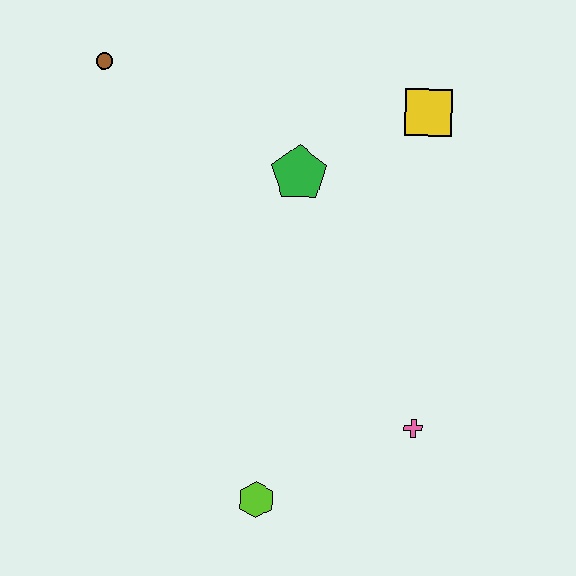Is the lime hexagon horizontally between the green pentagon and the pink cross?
No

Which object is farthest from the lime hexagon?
The brown circle is farthest from the lime hexagon.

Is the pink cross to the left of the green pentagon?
No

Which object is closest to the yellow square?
The green pentagon is closest to the yellow square.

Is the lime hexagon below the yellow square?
Yes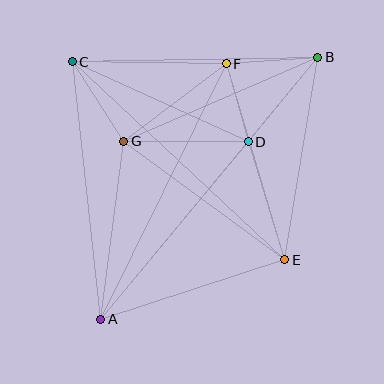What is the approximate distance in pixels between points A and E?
The distance between A and E is approximately 194 pixels.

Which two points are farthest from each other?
Points A and B are farthest from each other.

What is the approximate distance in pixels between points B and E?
The distance between B and E is approximately 205 pixels.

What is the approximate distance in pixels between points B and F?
The distance between B and F is approximately 91 pixels.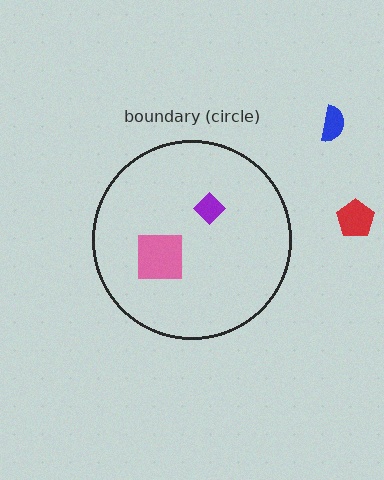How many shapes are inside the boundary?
2 inside, 2 outside.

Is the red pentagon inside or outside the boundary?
Outside.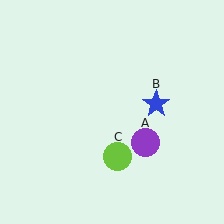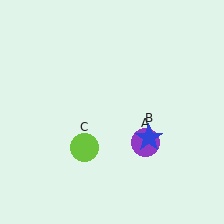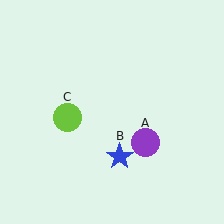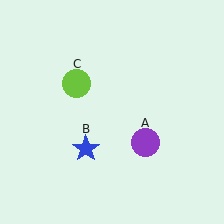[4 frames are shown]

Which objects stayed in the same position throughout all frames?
Purple circle (object A) remained stationary.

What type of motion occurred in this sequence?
The blue star (object B), lime circle (object C) rotated clockwise around the center of the scene.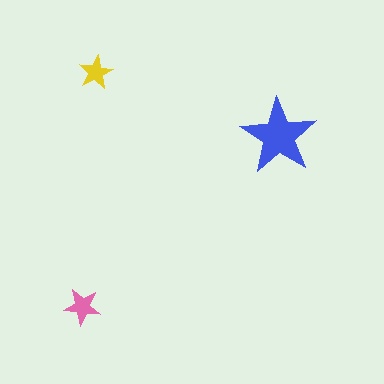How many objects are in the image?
There are 3 objects in the image.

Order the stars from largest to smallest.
the blue one, the pink one, the yellow one.